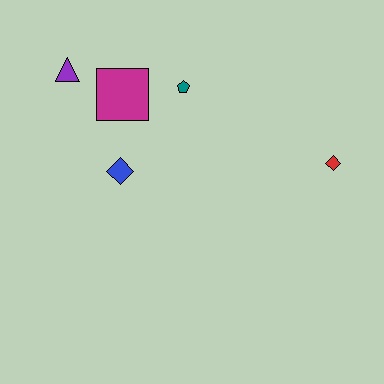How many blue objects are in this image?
There is 1 blue object.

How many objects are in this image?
There are 5 objects.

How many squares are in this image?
There is 1 square.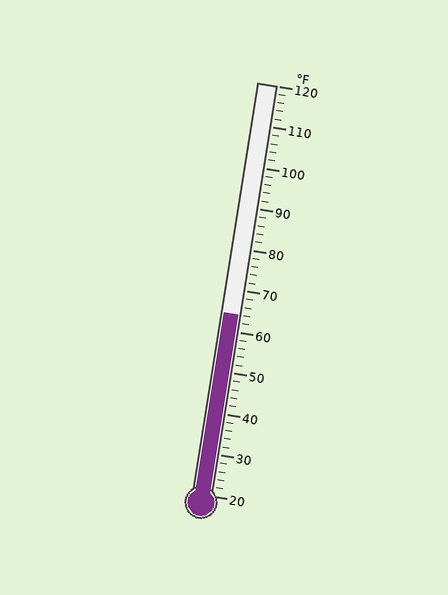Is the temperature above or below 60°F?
The temperature is above 60°F.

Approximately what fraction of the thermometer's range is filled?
The thermometer is filled to approximately 45% of its range.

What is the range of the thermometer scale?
The thermometer scale ranges from 20°F to 120°F.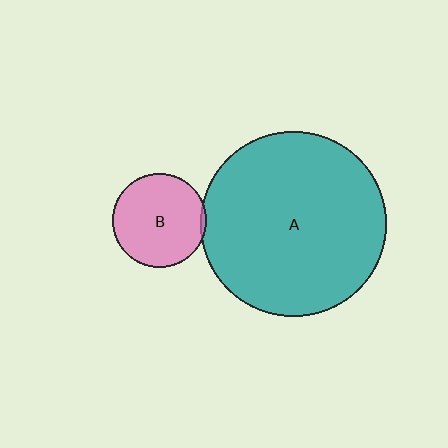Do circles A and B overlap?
Yes.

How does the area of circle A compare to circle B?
Approximately 3.9 times.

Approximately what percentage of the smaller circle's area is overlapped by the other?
Approximately 5%.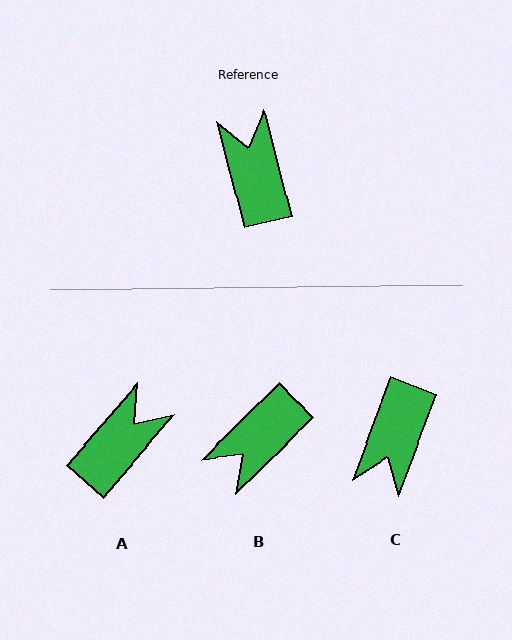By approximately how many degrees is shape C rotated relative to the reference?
Approximately 145 degrees counter-clockwise.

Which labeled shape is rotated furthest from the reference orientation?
C, about 145 degrees away.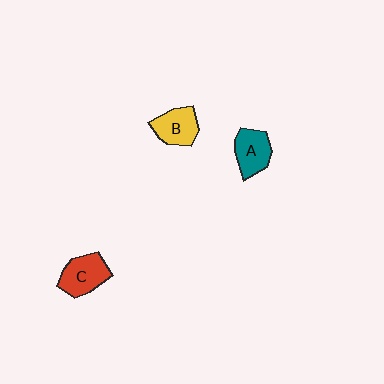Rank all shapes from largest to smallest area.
From largest to smallest: C (red), A (teal), B (yellow).